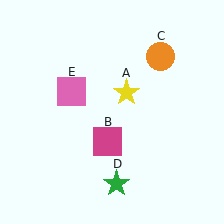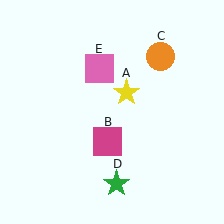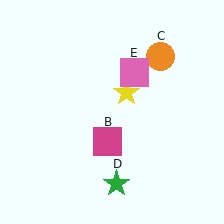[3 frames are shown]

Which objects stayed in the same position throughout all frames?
Yellow star (object A) and magenta square (object B) and orange circle (object C) and green star (object D) remained stationary.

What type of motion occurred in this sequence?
The pink square (object E) rotated clockwise around the center of the scene.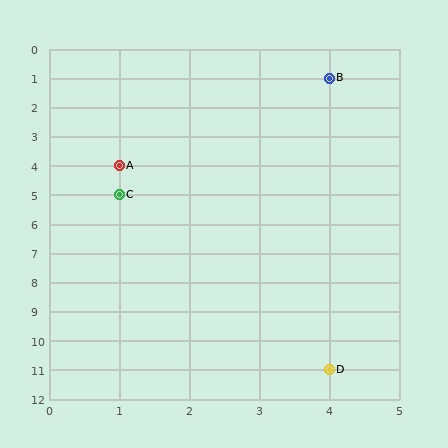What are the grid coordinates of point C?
Point C is at grid coordinates (1, 5).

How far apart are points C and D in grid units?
Points C and D are 3 columns and 6 rows apart (about 6.7 grid units diagonally).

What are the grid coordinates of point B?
Point B is at grid coordinates (4, 1).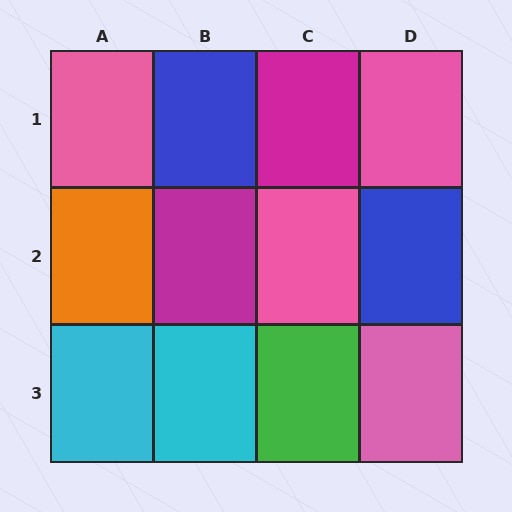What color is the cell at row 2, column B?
Magenta.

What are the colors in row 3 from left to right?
Cyan, cyan, green, pink.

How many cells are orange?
1 cell is orange.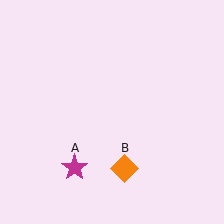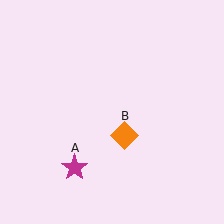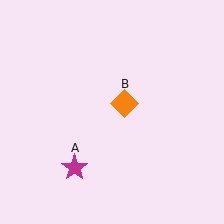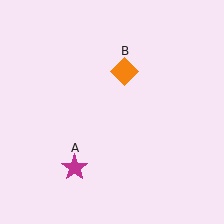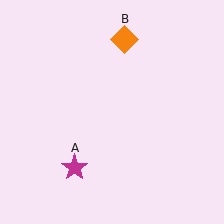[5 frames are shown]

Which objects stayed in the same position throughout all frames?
Magenta star (object A) remained stationary.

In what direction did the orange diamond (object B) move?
The orange diamond (object B) moved up.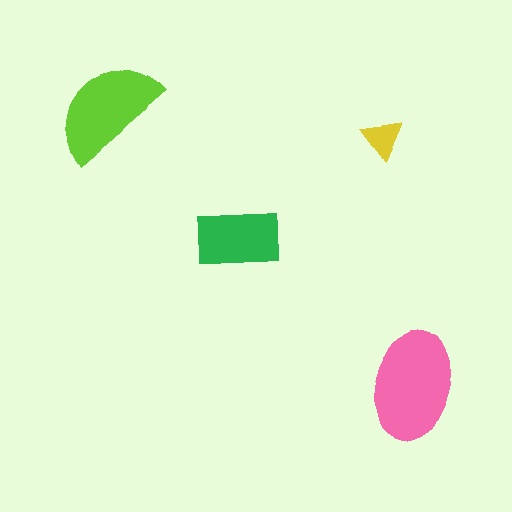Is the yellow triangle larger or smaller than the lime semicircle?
Smaller.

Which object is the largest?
The pink ellipse.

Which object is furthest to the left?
The lime semicircle is leftmost.